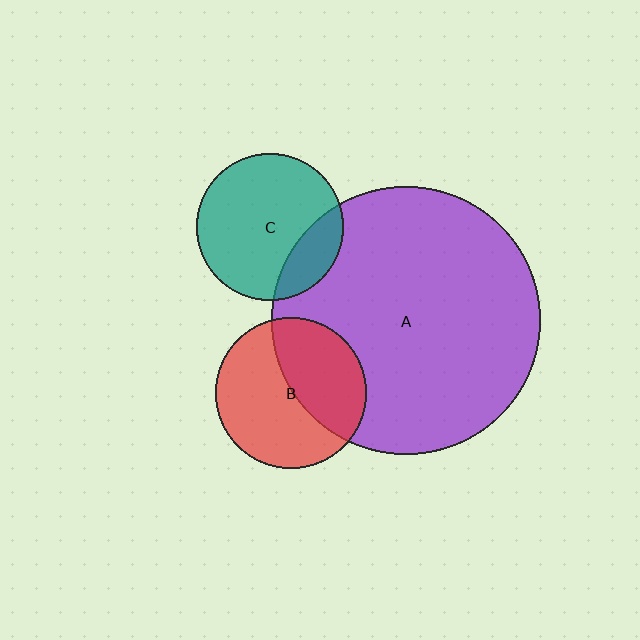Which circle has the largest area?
Circle A (purple).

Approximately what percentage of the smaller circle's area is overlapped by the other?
Approximately 45%.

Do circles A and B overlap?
Yes.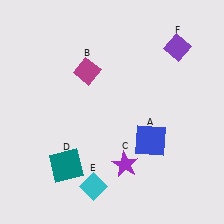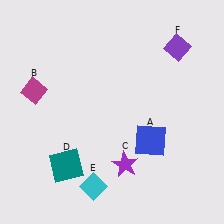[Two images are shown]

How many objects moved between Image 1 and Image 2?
1 object moved between the two images.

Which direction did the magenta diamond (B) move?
The magenta diamond (B) moved left.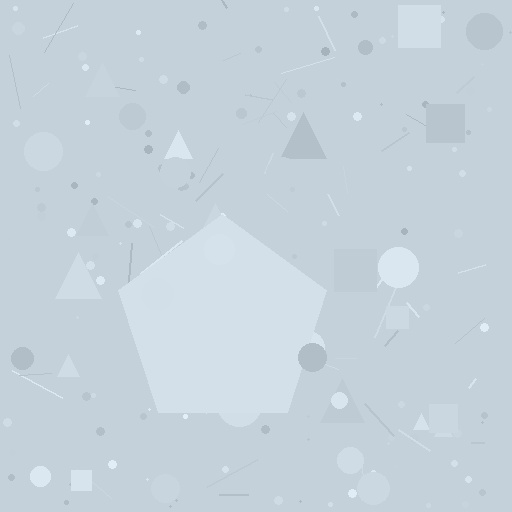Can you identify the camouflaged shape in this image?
The camouflaged shape is a pentagon.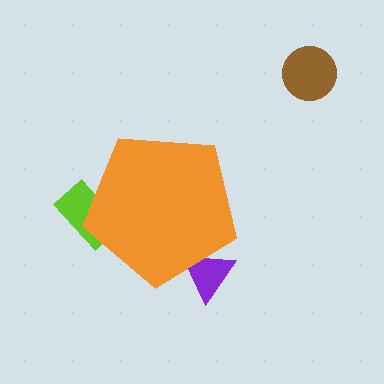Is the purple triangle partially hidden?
Yes, the purple triangle is partially hidden behind the orange pentagon.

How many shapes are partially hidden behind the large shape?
2 shapes are partially hidden.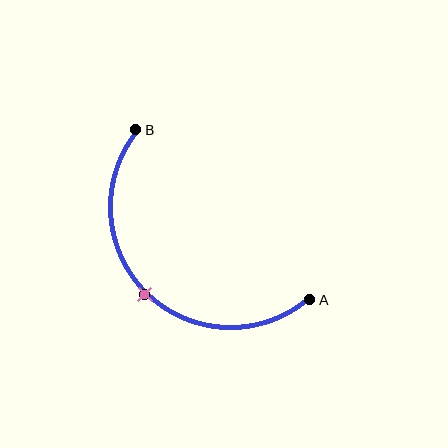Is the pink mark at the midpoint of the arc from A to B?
Yes. The pink mark lies on the arc at equal arc-length from both A and B — it is the arc midpoint.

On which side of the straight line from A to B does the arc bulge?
The arc bulges below and to the left of the straight line connecting A and B.